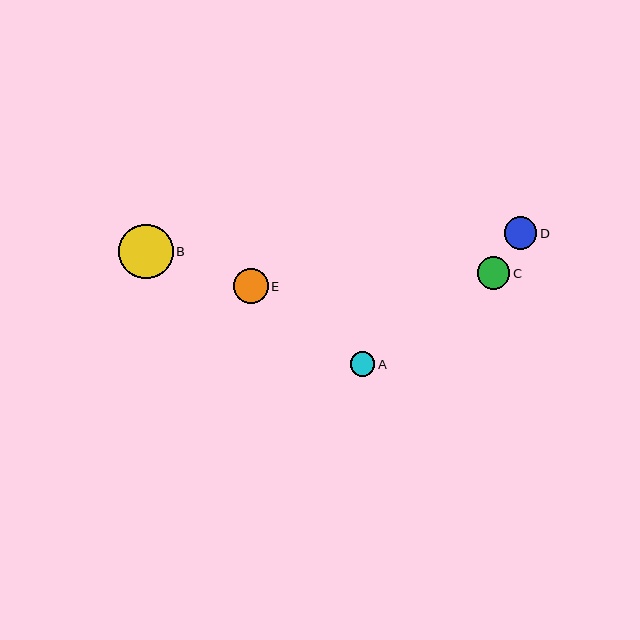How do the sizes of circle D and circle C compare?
Circle D and circle C are approximately the same size.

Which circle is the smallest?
Circle A is the smallest with a size of approximately 24 pixels.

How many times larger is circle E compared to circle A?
Circle E is approximately 1.4 times the size of circle A.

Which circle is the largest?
Circle B is the largest with a size of approximately 54 pixels.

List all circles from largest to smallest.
From largest to smallest: B, E, D, C, A.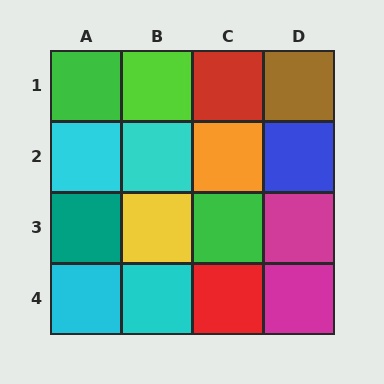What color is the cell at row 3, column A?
Teal.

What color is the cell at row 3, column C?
Green.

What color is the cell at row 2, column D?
Blue.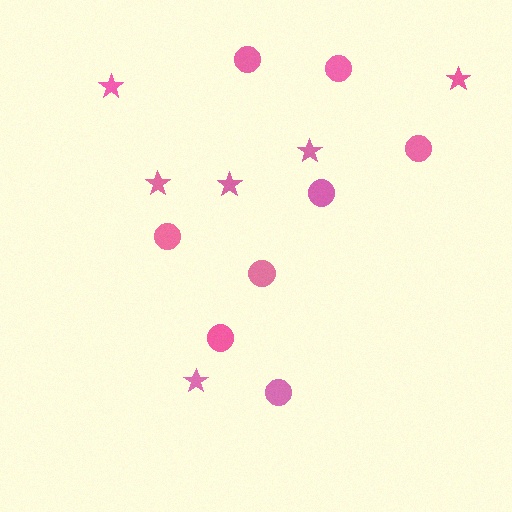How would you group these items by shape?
There are 2 groups: one group of stars (6) and one group of circles (8).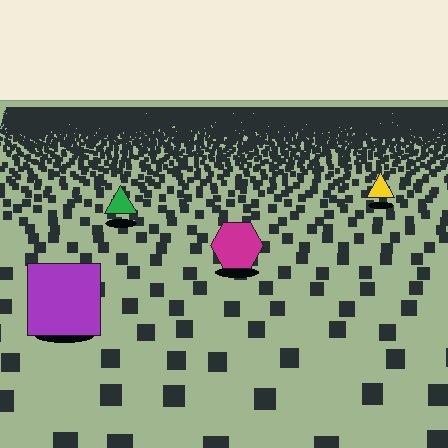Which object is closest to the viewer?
The purple square is closest. The texture marks near it are larger and more spread out.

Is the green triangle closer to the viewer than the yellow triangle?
Yes. The green triangle is closer — you can tell from the texture gradient: the ground texture is coarser near it.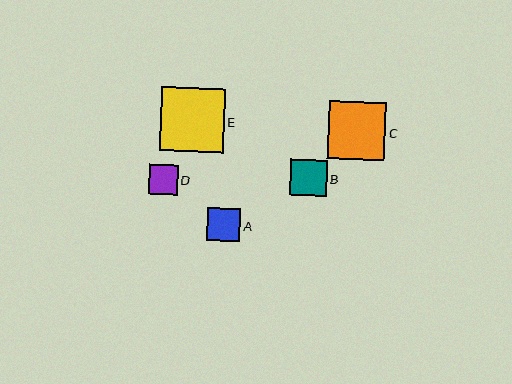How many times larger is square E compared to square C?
Square E is approximately 1.1 times the size of square C.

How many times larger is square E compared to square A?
Square E is approximately 1.9 times the size of square A.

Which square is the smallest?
Square D is the smallest with a size of approximately 29 pixels.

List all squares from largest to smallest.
From largest to smallest: E, C, B, A, D.